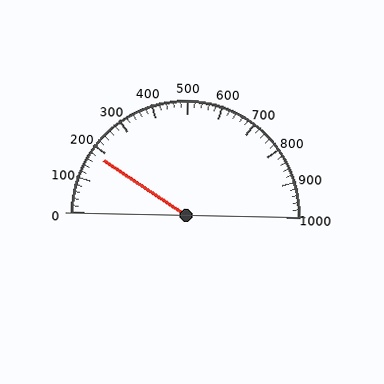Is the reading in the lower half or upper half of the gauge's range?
The reading is in the lower half of the range (0 to 1000).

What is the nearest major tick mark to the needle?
The nearest major tick mark is 200.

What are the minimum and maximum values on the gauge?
The gauge ranges from 0 to 1000.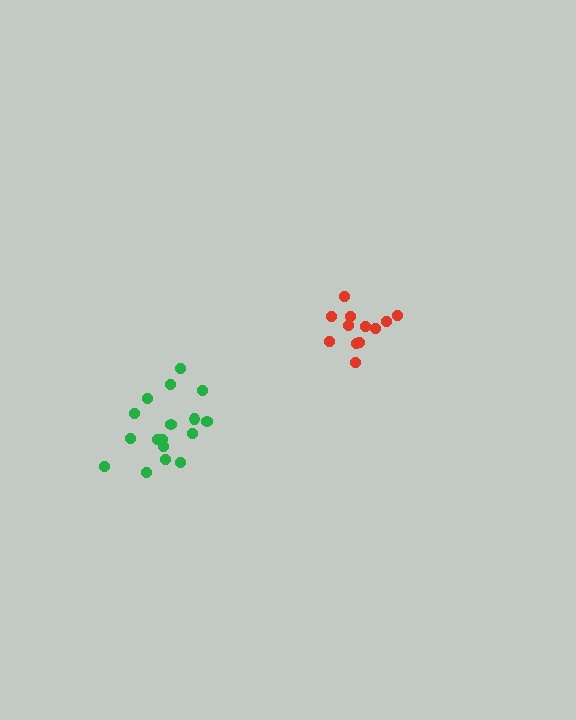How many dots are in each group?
Group 1: 12 dots, Group 2: 17 dots (29 total).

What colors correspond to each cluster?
The clusters are colored: red, green.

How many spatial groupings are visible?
There are 2 spatial groupings.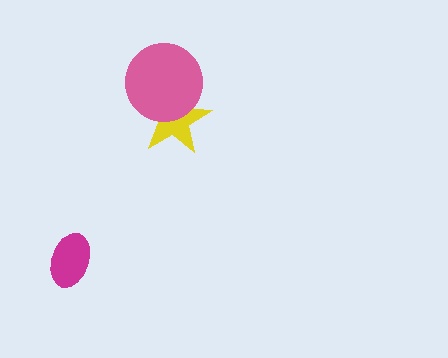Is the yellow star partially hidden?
Yes, it is partially covered by another shape.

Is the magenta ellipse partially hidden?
No, no other shape covers it.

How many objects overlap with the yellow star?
1 object overlaps with the yellow star.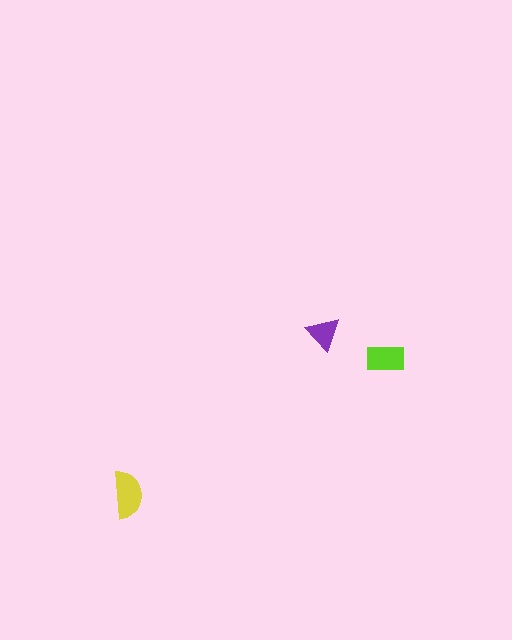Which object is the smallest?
The purple triangle.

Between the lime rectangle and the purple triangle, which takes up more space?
The lime rectangle.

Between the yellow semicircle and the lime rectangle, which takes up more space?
The yellow semicircle.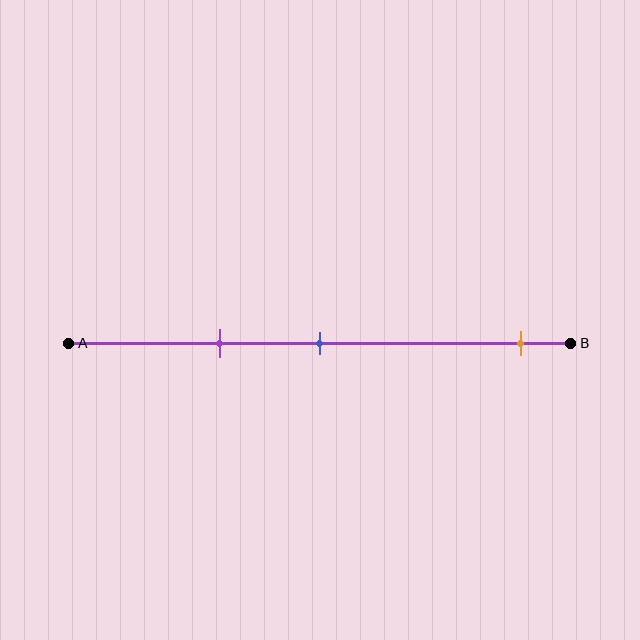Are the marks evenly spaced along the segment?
No, the marks are not evenly spaced.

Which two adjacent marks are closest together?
The purple and blue marks are the closest adjacent pair.